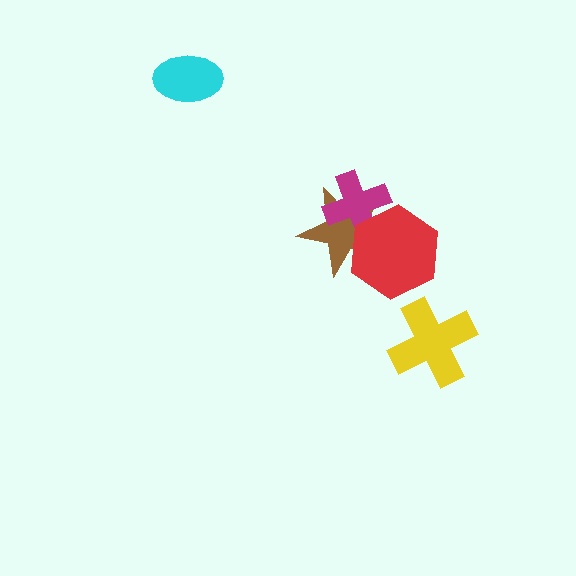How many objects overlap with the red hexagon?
2 objects overlap with the red hexagon.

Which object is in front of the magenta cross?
The red hexagon is in front of the magenta cross.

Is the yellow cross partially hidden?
No, no other shape covers it.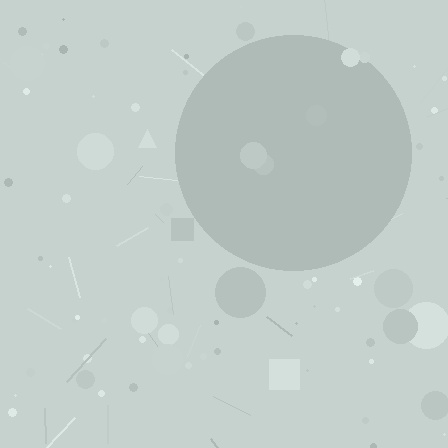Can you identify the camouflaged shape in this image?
The camouflaged shape is a circle.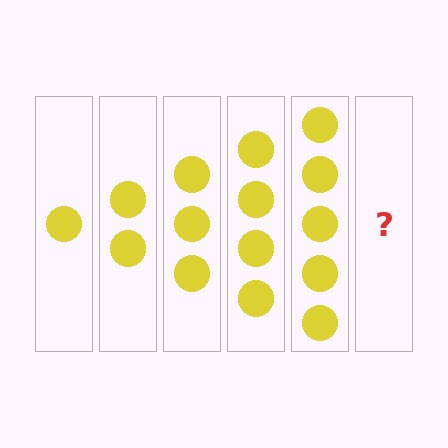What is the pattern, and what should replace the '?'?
The pattern is that each step adds one more circle. The '?' should be 6 circles.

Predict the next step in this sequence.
The next step is 6 circles.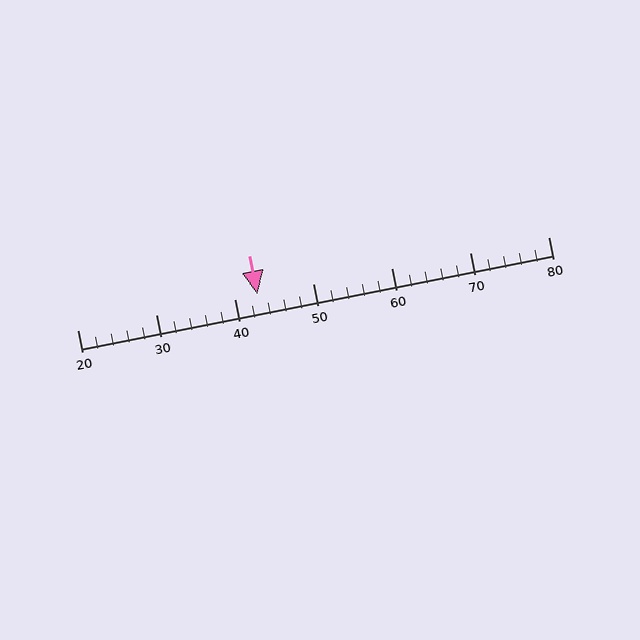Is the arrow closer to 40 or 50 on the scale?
The arrow is closer to 40.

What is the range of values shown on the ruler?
The ruler shows values from 20 to 80.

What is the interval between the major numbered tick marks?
The major tick marks are spaced 10 units apart.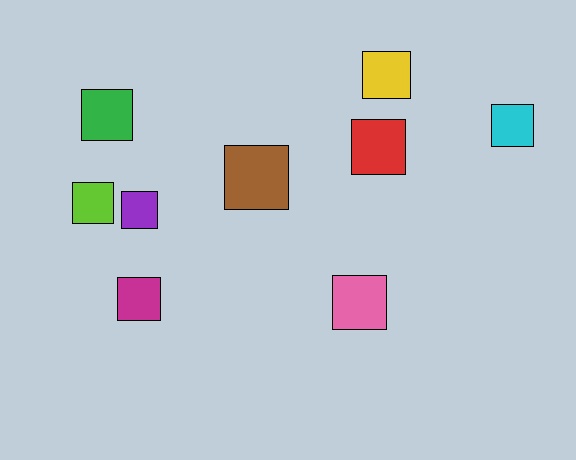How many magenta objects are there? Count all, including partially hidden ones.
There is 1 magenta object.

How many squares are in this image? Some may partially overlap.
There are 9 squares.